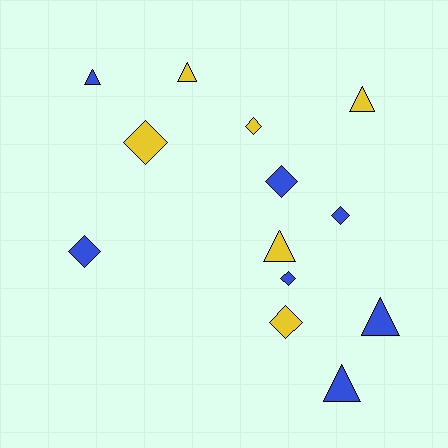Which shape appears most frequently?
Diamond, with 7 objects.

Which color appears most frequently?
Blue, with 7 objects.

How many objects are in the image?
There are 13 objects.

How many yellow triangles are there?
There are 3 yellow triangles.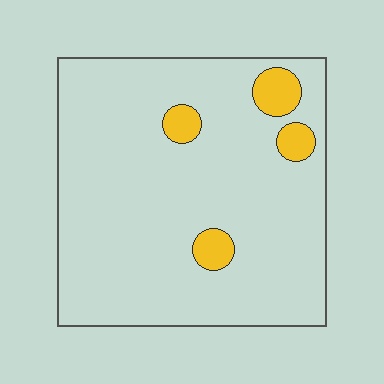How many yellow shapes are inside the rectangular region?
4.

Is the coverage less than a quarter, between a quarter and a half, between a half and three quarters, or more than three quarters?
Less than a quarter.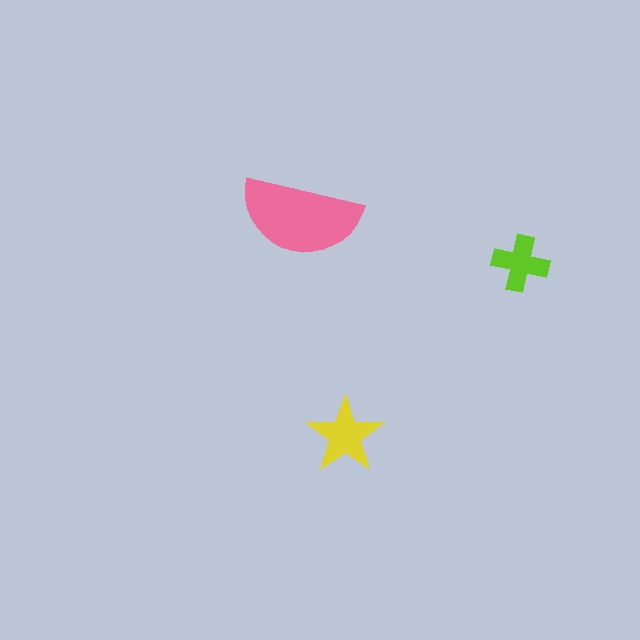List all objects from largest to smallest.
The pink semicircle, the yellow star, the lime cross.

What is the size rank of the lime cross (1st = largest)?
3rd.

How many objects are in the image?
There are 3 objects in the image.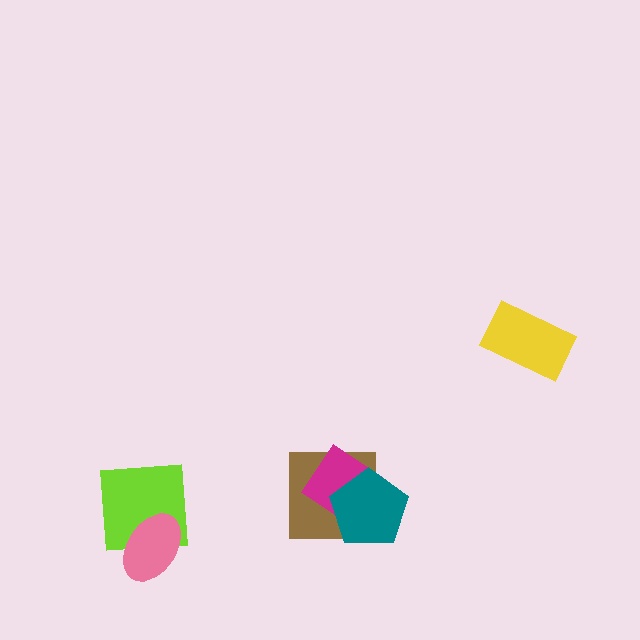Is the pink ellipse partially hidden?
No, no other shape covers it.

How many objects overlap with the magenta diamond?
2 objects overlap with the magenta diamond.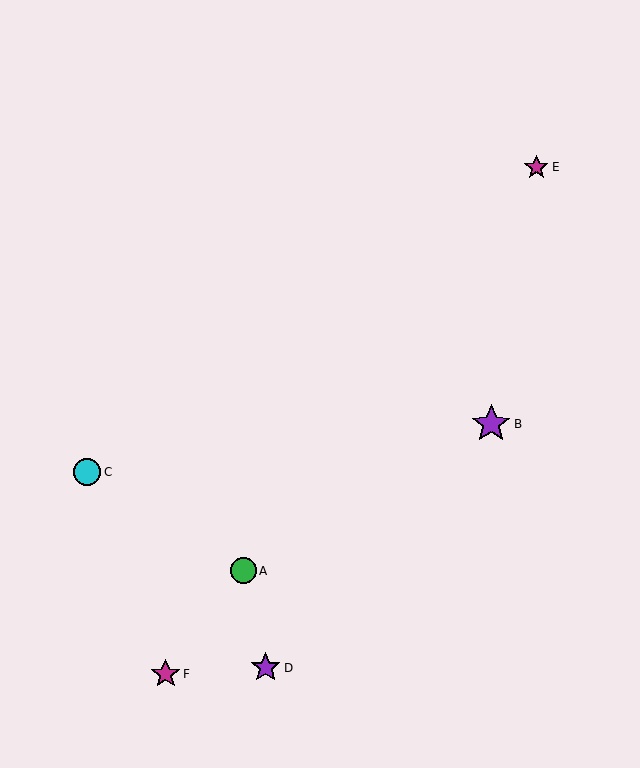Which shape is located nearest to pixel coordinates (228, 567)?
The green circle (labeled A) at (243, 571) is nearest to that location.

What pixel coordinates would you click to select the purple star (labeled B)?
Click at (491, 424) to select the purple star B.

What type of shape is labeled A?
Shape A is a green circle.